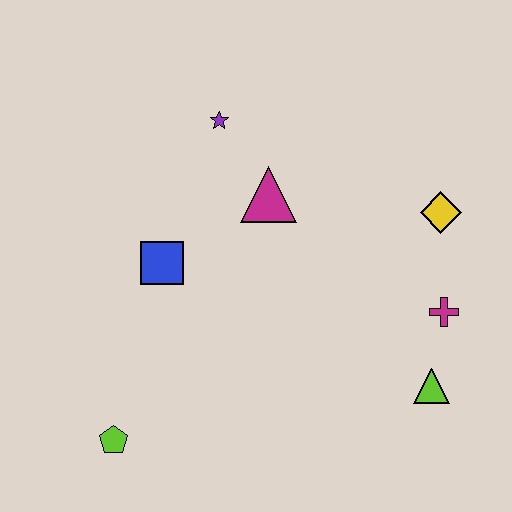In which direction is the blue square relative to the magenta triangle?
The blue square is to the left of the magenta triangle.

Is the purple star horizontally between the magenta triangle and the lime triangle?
No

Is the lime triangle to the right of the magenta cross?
No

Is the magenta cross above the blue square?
No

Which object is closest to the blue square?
The magenta triangle is closest to the blue square.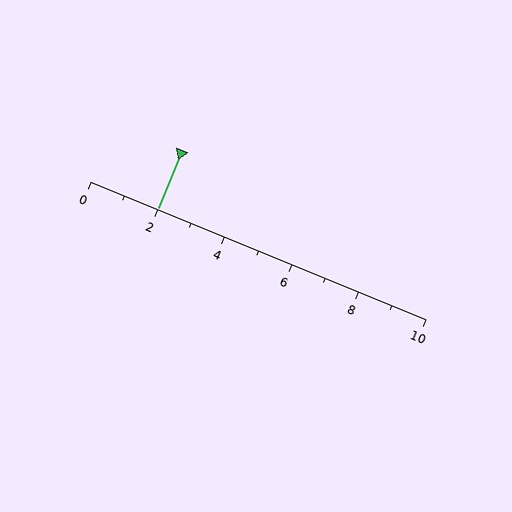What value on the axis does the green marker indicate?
The marker indicates approximately 2.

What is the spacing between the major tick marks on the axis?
The major ticks are spaced 2 apart.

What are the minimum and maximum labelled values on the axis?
The axis runs from 0 to 10.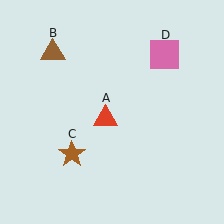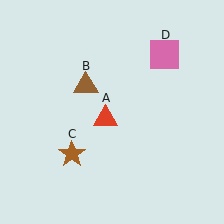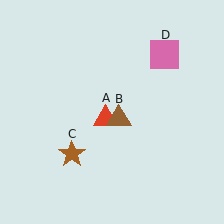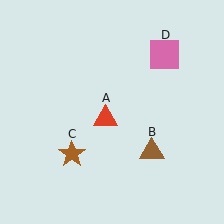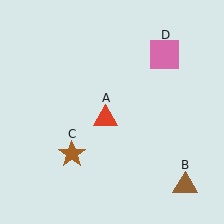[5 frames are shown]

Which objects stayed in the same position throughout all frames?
Red triangle (object A) and brown star (object C) and pink square (object D) remained stationary.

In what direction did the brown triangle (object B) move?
The brown triangle (object B) moved down and to the right.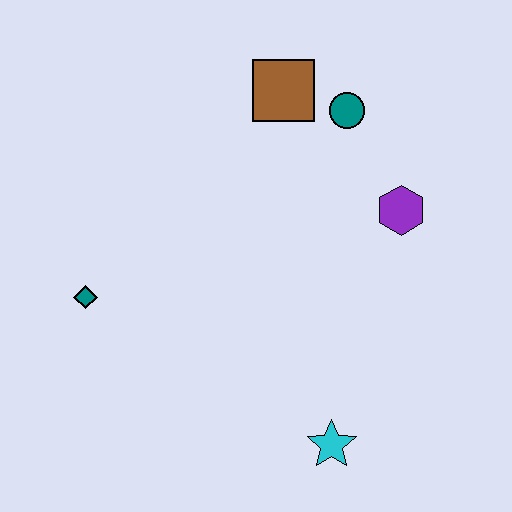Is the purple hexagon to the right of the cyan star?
Yes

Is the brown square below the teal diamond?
No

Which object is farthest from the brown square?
The cyan star is farthest from the brown square.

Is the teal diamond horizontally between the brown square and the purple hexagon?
No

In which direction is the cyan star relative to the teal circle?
The cyan star is below the teal circle.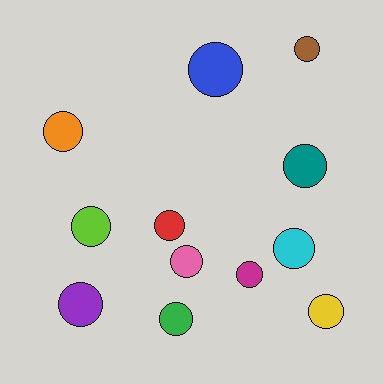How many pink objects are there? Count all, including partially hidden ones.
There is 1 pink object.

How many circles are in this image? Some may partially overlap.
There are 12 circles.